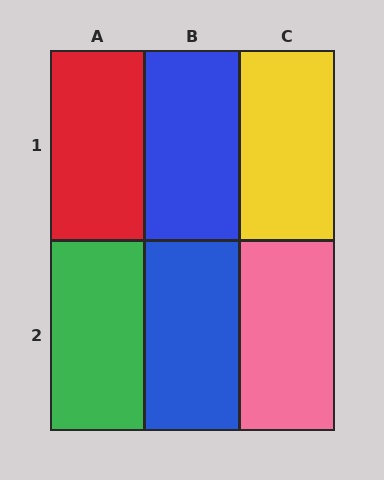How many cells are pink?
1 cell is pink.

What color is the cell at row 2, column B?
Blue.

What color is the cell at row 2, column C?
Pink.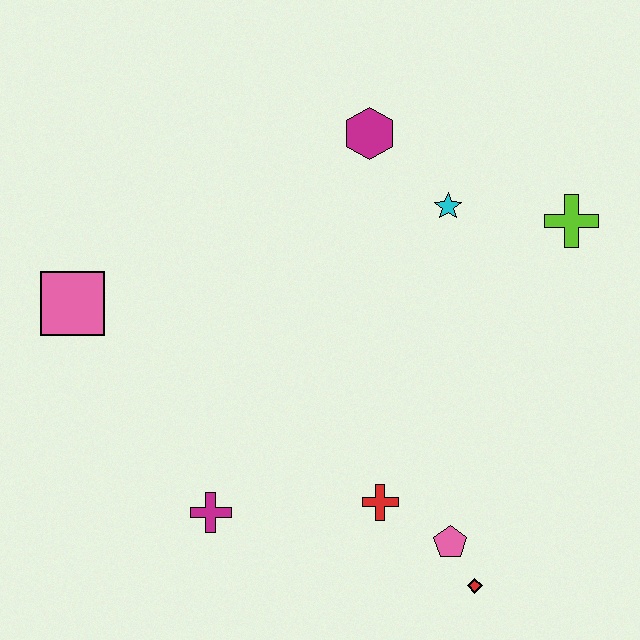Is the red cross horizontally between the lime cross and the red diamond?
No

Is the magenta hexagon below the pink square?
No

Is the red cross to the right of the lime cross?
No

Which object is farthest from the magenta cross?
The lime cross is farthest from the magenta cross.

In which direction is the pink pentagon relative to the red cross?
The pink pentagon is to the right of the red cross.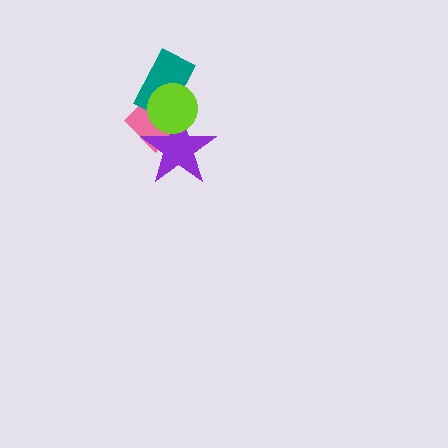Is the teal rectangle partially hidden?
Yes, it is partially covered by another shape.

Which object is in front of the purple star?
The lime circle is in front of the purple star.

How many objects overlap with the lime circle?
3 objects overlap with the lime circle.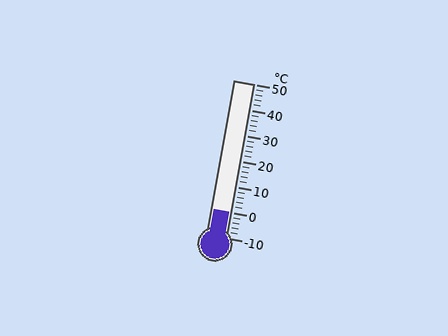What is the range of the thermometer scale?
The thermometer scale ranges from -10°C to 50°C.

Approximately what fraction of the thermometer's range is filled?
The thermometer is filled to approximately 15% of its range.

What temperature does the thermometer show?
The thermometer shows approximately 0°C.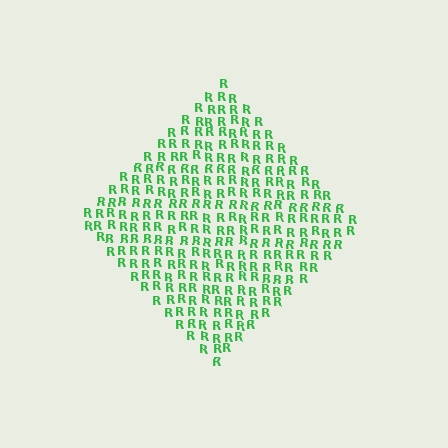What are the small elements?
The small elements are letter R's.